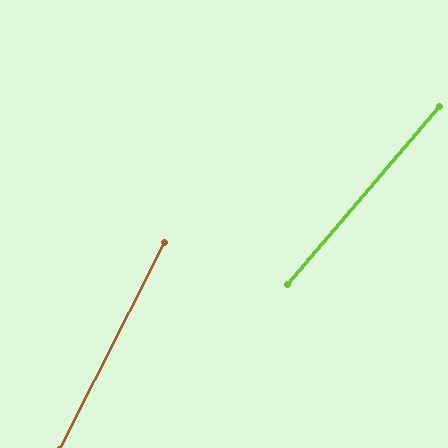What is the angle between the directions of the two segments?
Approximately 14 degrees.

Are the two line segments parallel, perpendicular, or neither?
Neither parallel nor perpendicular — they differ by about 14°.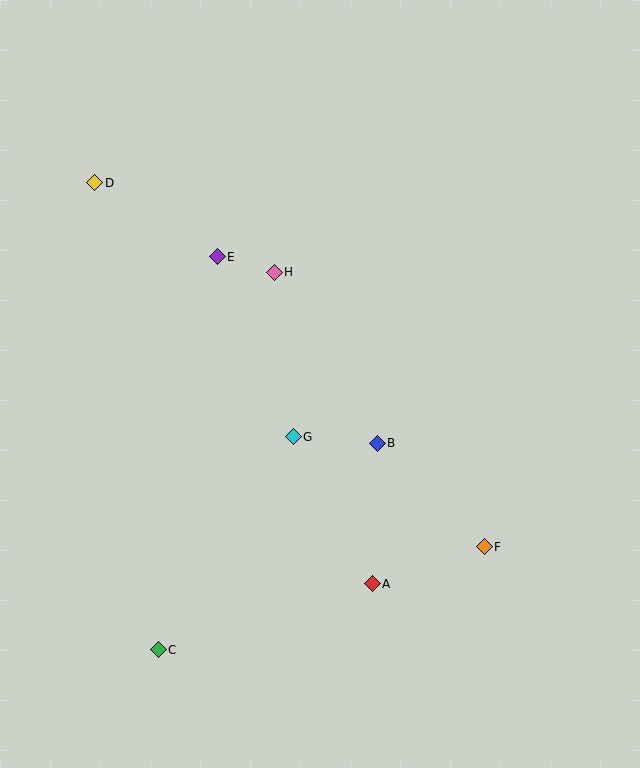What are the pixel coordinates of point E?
Point E is at (217, 257).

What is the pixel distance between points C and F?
The distance between C and F is 342 pixels.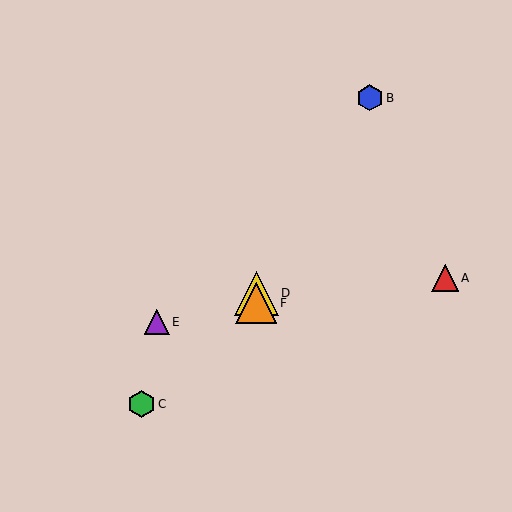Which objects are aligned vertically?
Objects D, F are aligned vertically.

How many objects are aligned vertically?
2 objects (D, F) are aligned vertically.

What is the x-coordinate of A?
Object A is at x≈445.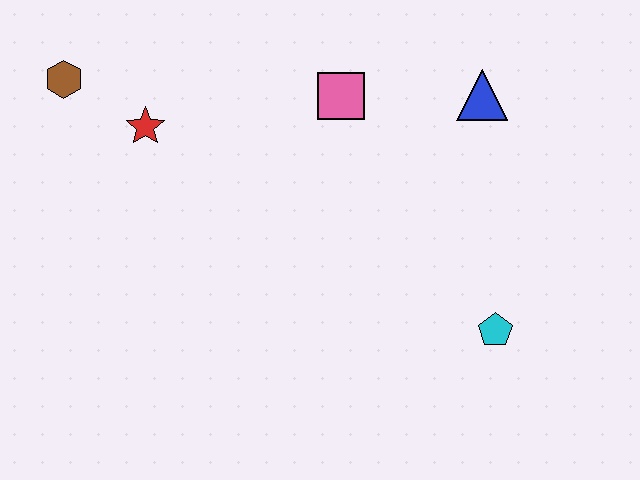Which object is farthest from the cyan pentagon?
The brown hexagon is farthest from the cyan pentagon.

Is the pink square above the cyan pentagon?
Yes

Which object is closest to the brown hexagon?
The red star is closest to the brown hexagon.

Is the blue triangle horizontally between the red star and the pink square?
No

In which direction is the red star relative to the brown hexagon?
The red star is to the right of the brown hexagon.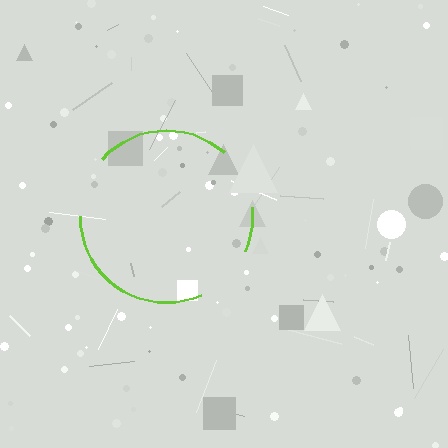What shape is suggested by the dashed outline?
The dashed outline suggests a circle.